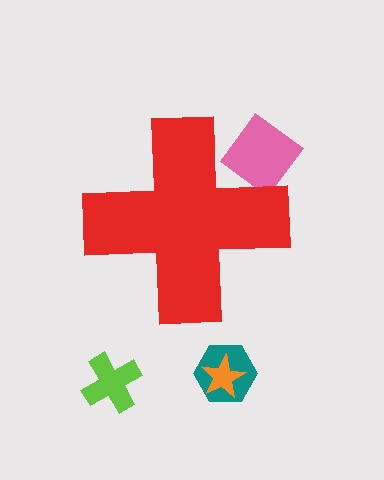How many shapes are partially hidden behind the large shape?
1 shape is partially hidden.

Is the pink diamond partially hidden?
Yes, the pink diamond is partially hidden behind the red cross.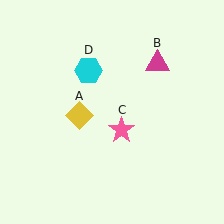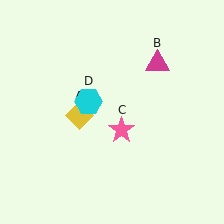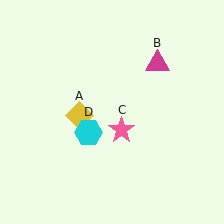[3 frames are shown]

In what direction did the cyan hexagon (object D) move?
The cyan hexagon (object D) moved down.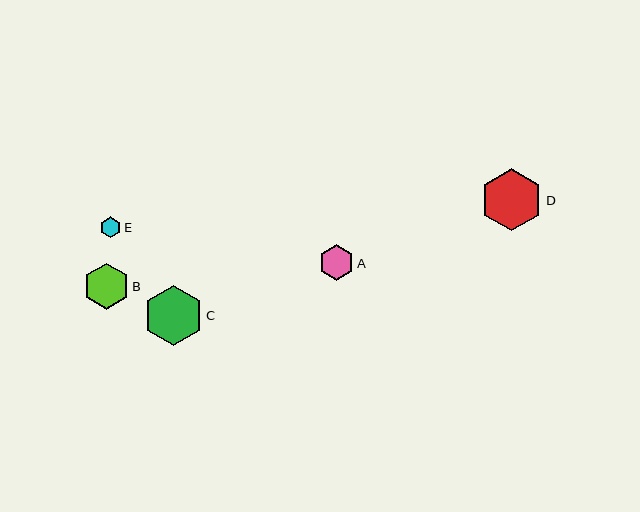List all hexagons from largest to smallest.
From largest to smallest: D, C, B, A, E.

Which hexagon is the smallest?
Hexagon E is the smallest with a size of approximately 21 pixels.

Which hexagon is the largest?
Hexagon D is the largest with a size of approximately 62 pixels.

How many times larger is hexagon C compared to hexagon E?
Hexagon C is approximately 2.8 times the size of hexagon E.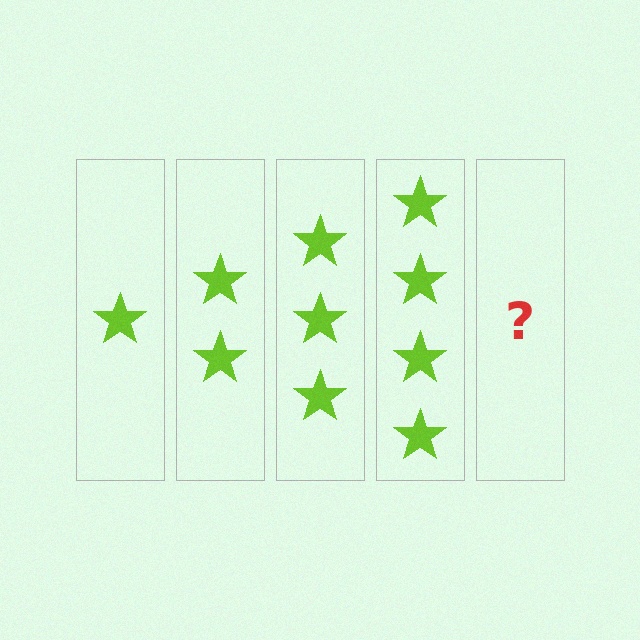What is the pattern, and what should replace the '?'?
The pattern is that each step adds one more star. The '?' should be 5 stars.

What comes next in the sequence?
The next element should be 5 stars.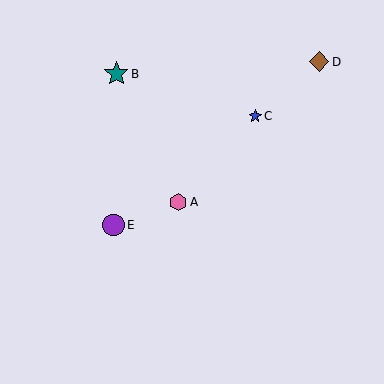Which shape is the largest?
The teal star (labeled B) is the largest.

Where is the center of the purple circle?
The center of the purple circle is at (114, 225).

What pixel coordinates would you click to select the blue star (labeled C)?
Click at (255, 116) to select the blue star C.